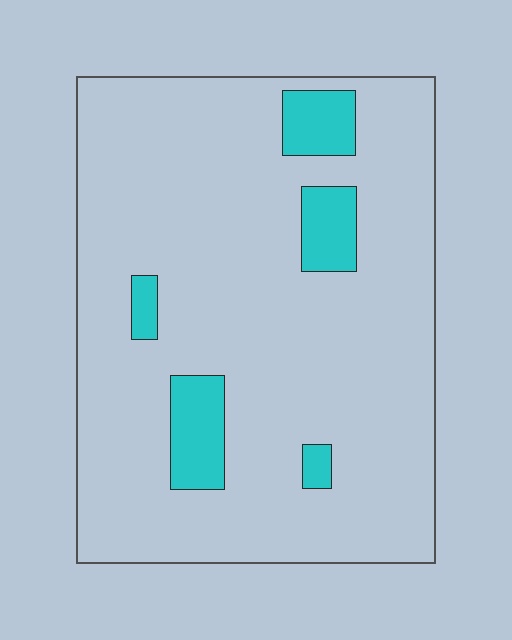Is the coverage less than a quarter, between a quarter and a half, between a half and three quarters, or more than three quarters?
Less than a quarter.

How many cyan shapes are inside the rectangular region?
5.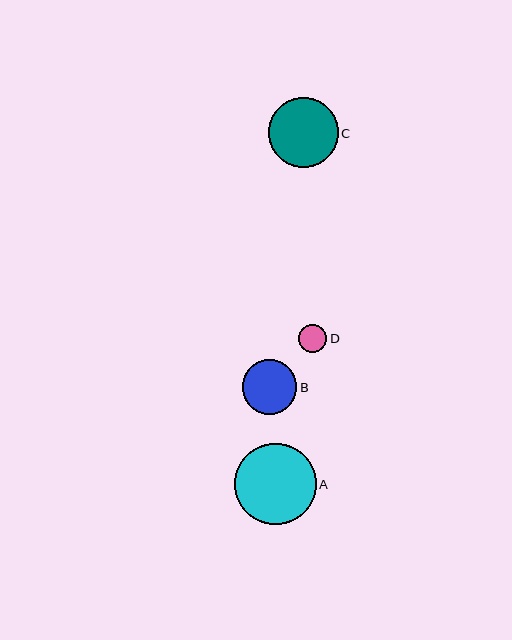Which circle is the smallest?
Circle D is the smallest with a size of approximately 28 pixels.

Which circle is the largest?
Circle A is the largest with a size of approximately 81 pixels.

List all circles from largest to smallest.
From largest to smallest: A, C, B, D.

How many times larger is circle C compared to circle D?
Circle C is approximately 2.5 times the size of circle D.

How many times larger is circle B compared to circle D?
Circle B is approximately 2.0 times the size of circle D.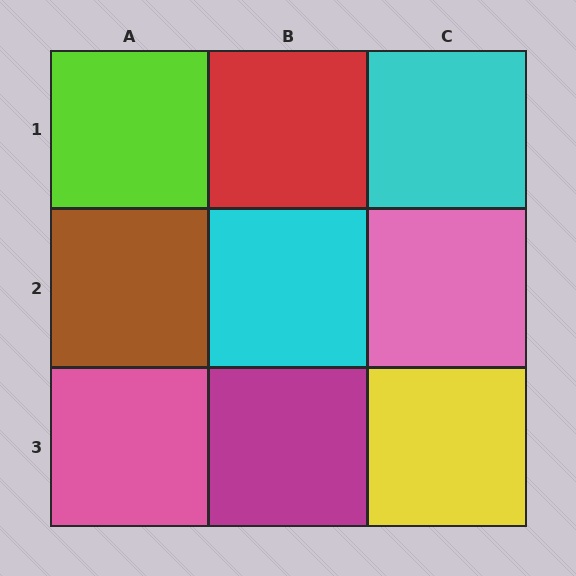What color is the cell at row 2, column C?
Pink.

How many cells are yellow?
1 cell is yellow.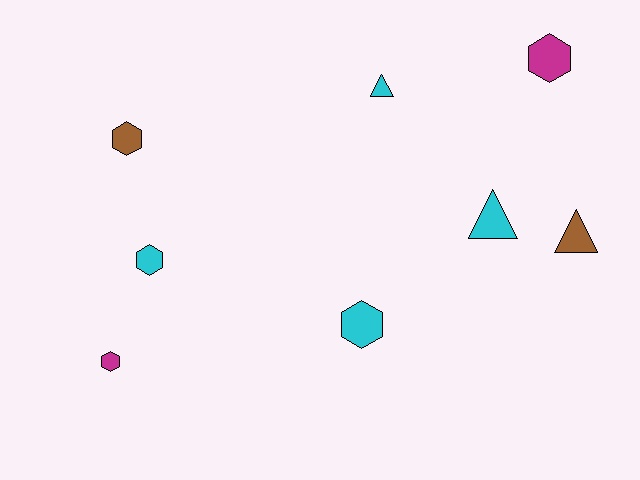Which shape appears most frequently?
Hexagon, with 5 objects.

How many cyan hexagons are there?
There are 2 cyan hexagons.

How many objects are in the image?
There are 8 objects.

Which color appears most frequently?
Cyan, with 4 objects.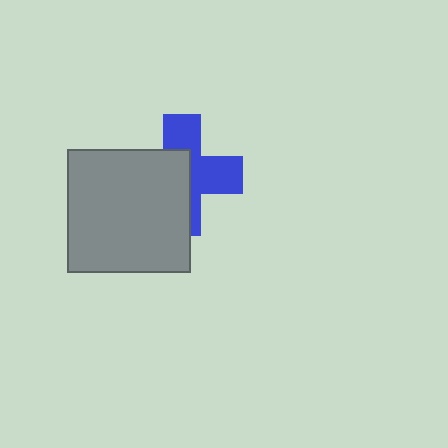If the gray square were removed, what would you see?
You would see the complete blue cross.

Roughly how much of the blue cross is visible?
About half of it is visible (roughly 49%).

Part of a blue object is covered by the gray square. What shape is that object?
It is a cross.